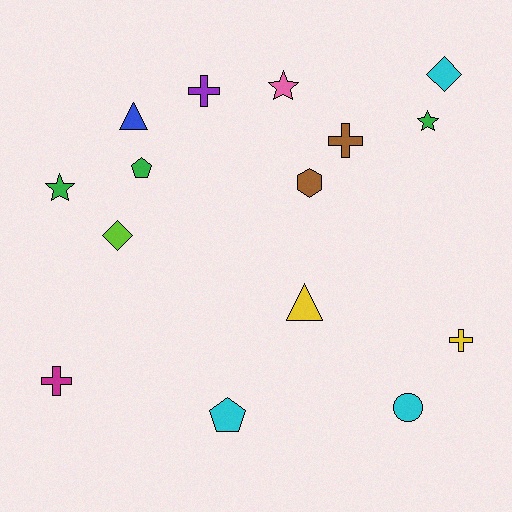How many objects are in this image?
There are 15 objects.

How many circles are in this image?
There is 1 circle.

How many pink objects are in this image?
There is 1 pink object.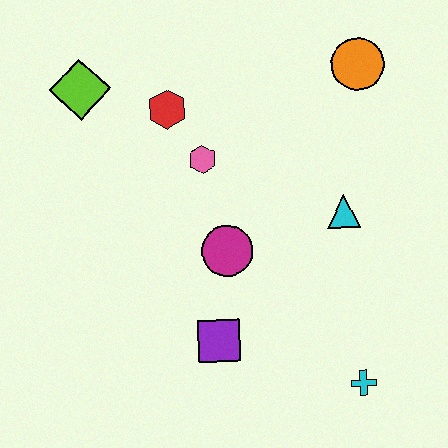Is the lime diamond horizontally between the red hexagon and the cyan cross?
No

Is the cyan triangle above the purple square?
Yes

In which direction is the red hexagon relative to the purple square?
The red hexagon is above the purple square.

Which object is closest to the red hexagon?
The pink hexagon is closest to the red hexagon.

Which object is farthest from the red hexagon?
The cyan cross is farthest from the red hexagon.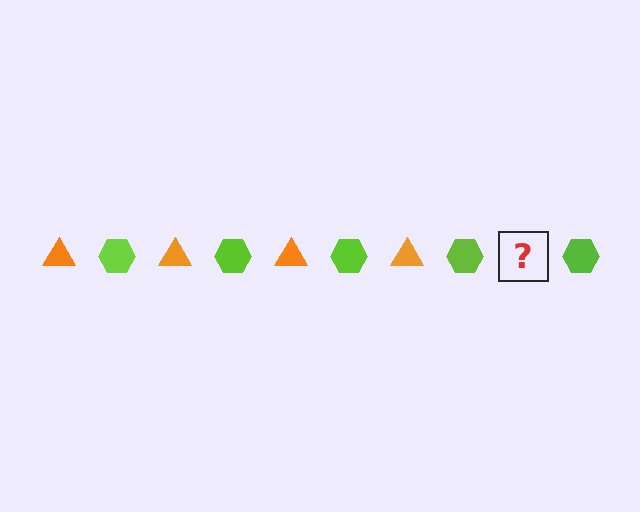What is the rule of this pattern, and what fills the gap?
The rule is that the pattern alternates between orange triangle and lime hexagon. The gap should be filled with an orange triangle.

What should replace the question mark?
The question mark should be replaced with an orange triangle.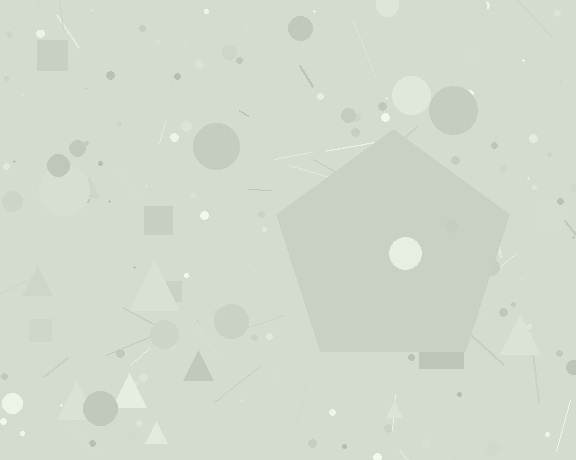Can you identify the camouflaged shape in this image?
The camouflaged shape is a pentagon.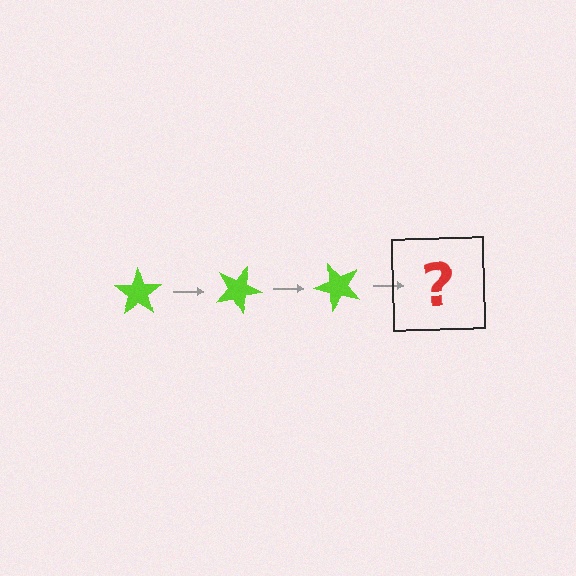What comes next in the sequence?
The next element should be a lime star rotated 75 degrees.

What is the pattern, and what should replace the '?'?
The pattern is that the star rotates 25 degrees each step. The '?' should be a lime star rotated 75 degrees.